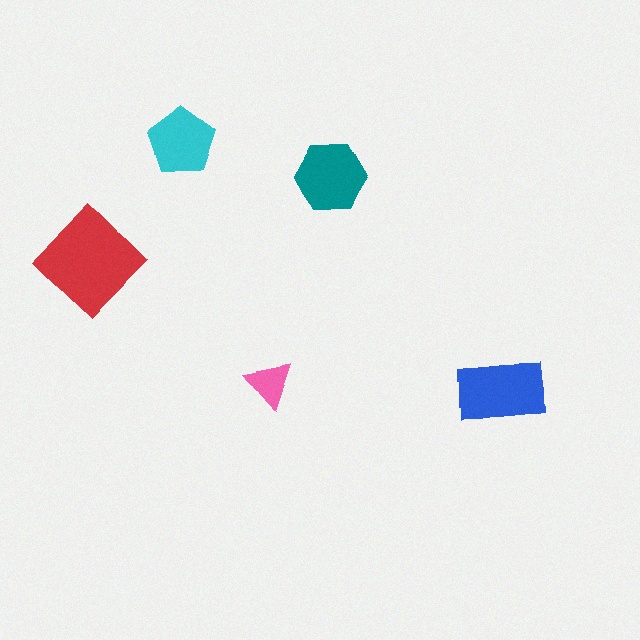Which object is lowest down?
The blue rectangle is bottommost.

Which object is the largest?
The red diamond.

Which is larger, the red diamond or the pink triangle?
The red diamond.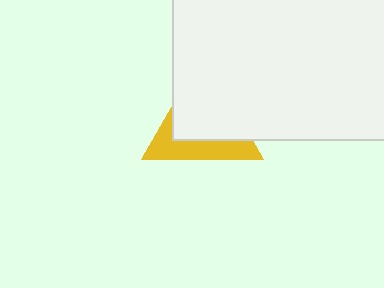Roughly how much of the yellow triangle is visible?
A small part of it is visible (roughly 36%).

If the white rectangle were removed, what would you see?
You would see the complete yellow triangle.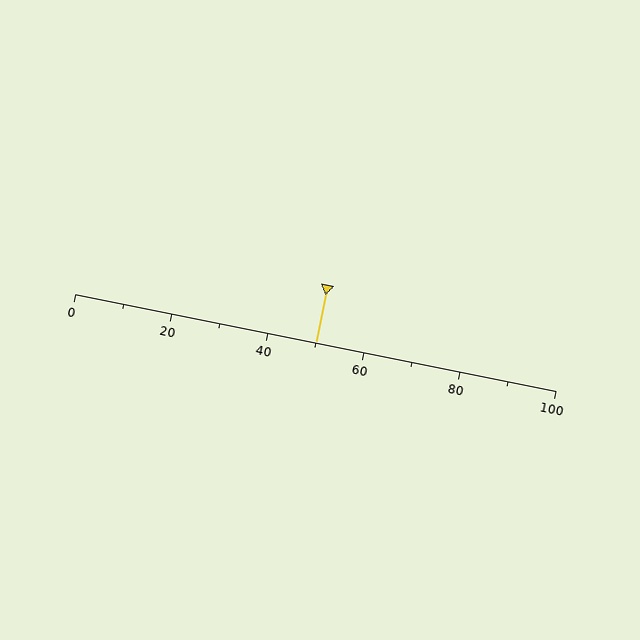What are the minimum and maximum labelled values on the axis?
The axis runs from 0 to 100.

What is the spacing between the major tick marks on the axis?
The major ticks are spaced 20 apart.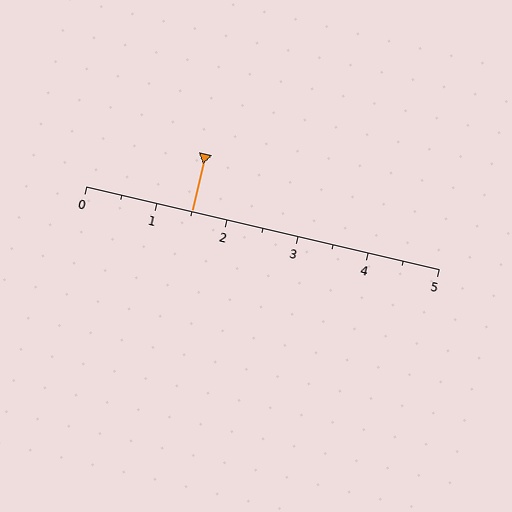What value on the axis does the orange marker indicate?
The marker indicates approximately 1.5.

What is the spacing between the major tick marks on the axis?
The major ticks are spaced 1 apart.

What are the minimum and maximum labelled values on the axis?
The axis runs from 0 to 5.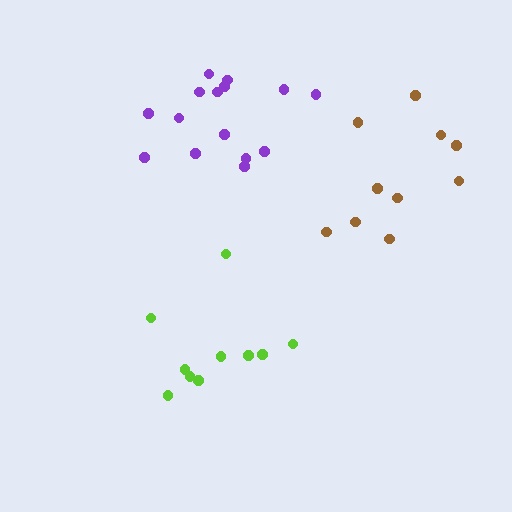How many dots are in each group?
Group 1: 10 dots, Group 2: 10 dots, Group 3: 15 dots (35 total).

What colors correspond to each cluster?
The clusters are colored: brown, lime, purple.